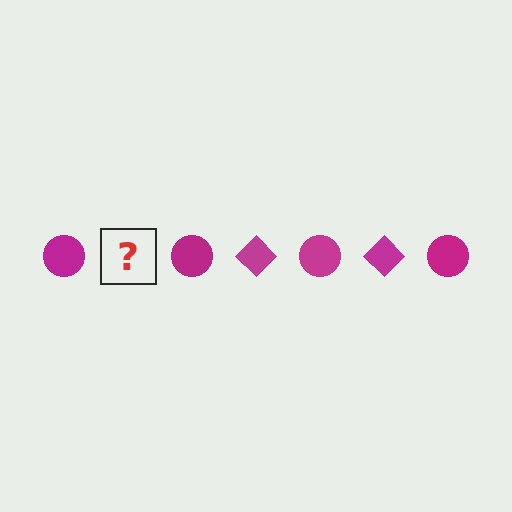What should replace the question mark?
The question mark should be replaced with a magenta diamond.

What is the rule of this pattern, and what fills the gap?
The rule is that the pattern cycles through circle, diamond shapes in magenta. The gap should be filled with a magenta diamond.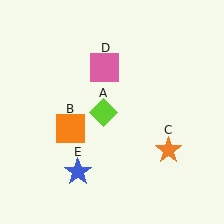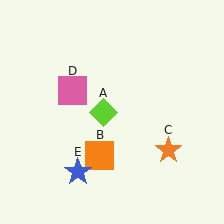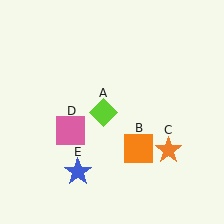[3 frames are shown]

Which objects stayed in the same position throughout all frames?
Lime diamond (object A) and orange star (object C) and blue star (object E) remained stationary.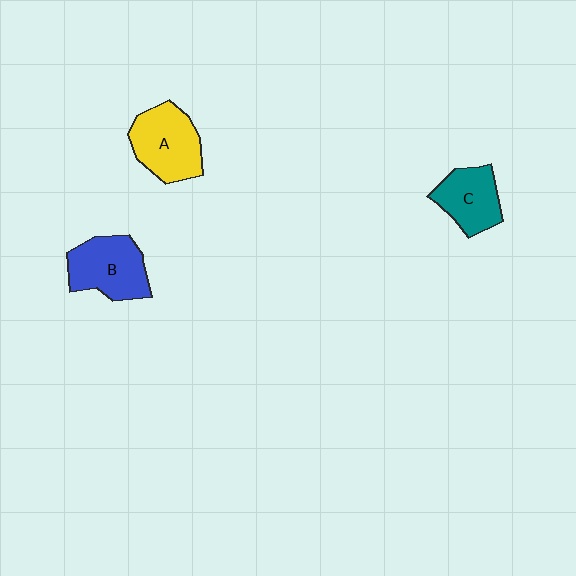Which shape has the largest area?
Shape A (yellow).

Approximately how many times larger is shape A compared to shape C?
Approximately 1.3 times.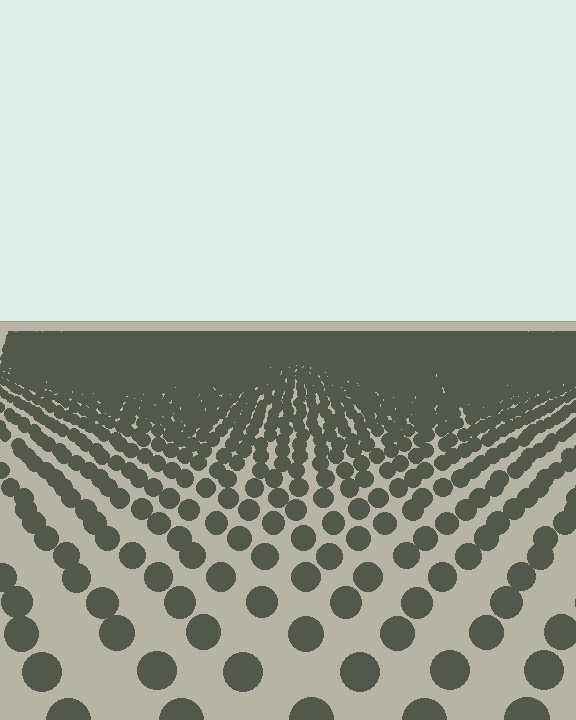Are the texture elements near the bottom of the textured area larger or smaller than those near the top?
Larger. Near the bottom, elements are closer to the viewer and appear at a bigger on-screen size.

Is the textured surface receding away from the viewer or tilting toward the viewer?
The surface is receding away from the viewer. Texture elements get smaller and denser toward the top.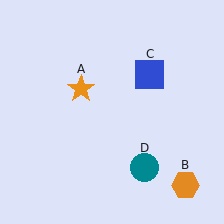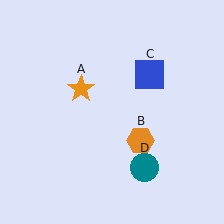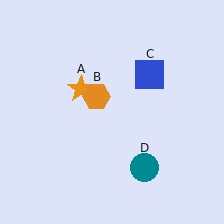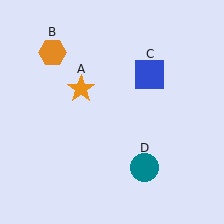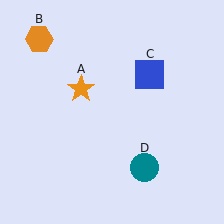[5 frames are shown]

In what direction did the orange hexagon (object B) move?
The orange hexagon (object B) moved up and to the left.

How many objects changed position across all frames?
1 object changed position: orange hexagon (object B).